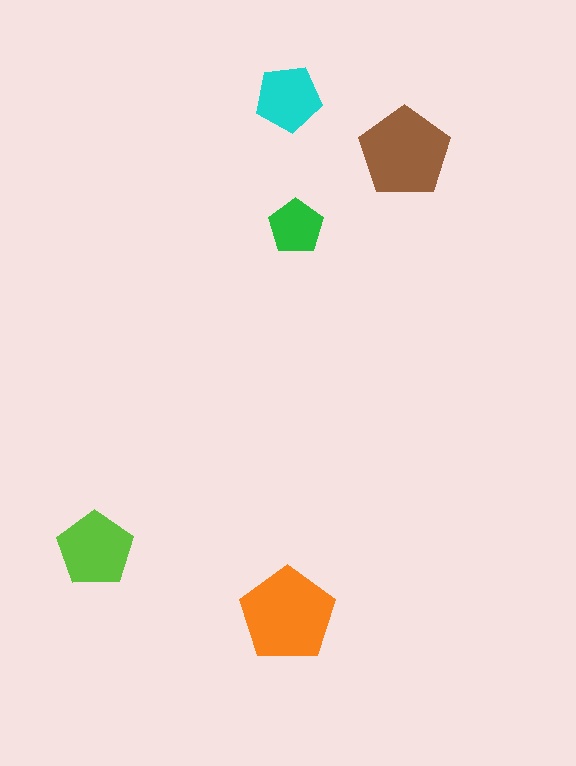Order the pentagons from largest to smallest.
the orange one, the brown one, the lime one, the cyan one, the green one.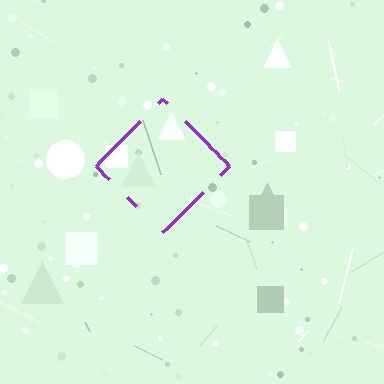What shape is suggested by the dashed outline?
The dashed outline suggests a diamond.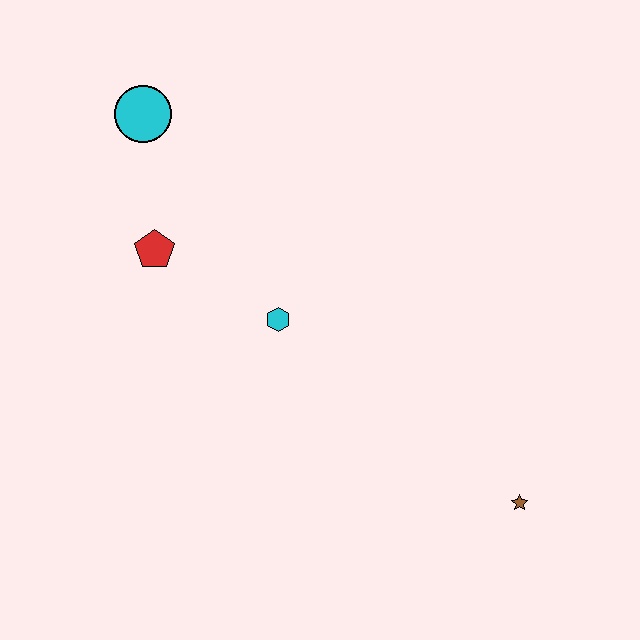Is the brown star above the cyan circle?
No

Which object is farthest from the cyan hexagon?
The brown star is farthest from the cyan hexagon.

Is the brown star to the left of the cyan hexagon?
No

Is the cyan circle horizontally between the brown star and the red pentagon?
No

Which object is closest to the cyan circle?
The red pentagon is closest to the cyan circle.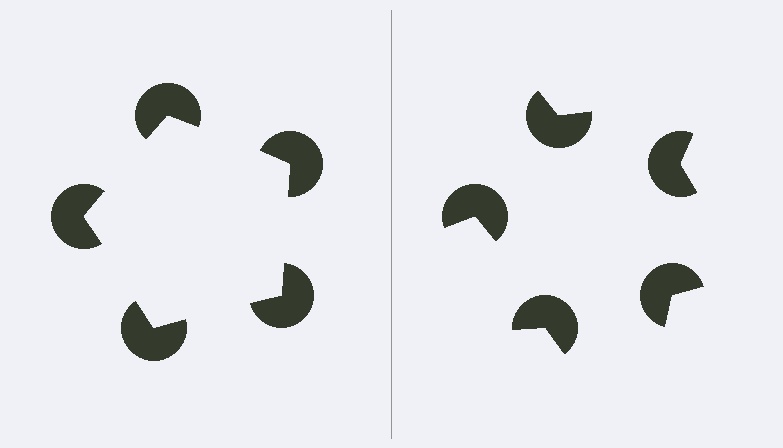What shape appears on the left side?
An illusory pentagon.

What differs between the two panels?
The pac-man discs are positioned identically on both sides; only the wedge orientations differ. On the left they align to a pentagon; on the right they are misaligned.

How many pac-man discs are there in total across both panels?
10 — 5 on each side.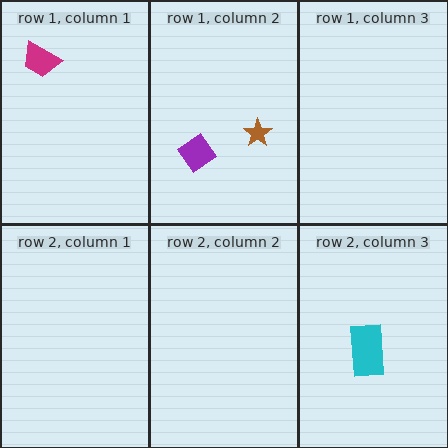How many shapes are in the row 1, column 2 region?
2.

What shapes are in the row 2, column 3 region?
The cyan rectangle.